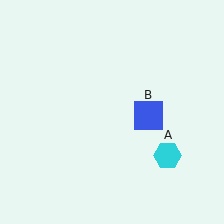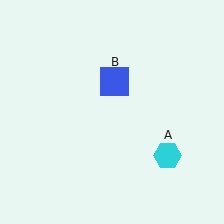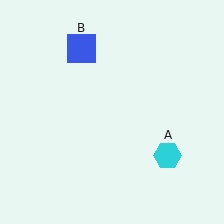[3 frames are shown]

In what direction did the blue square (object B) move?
The blue square (object B) moved up and to the left.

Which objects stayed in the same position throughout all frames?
Cyan hexagon (object A) remained stationary.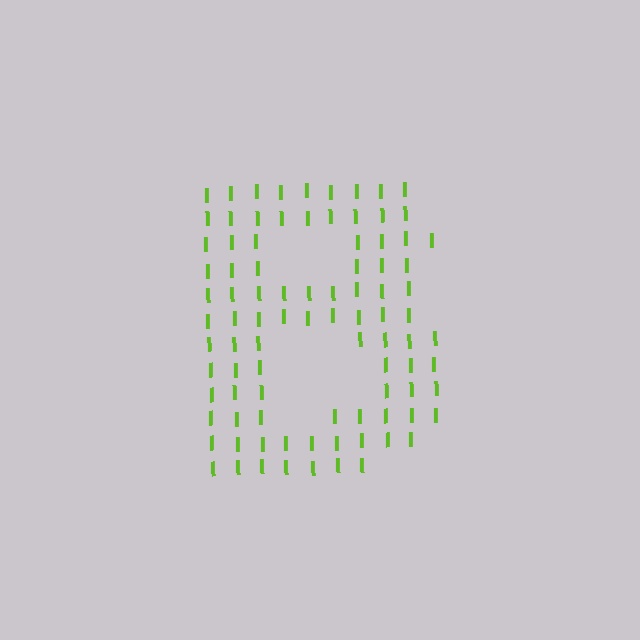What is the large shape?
The large shape is the letter B.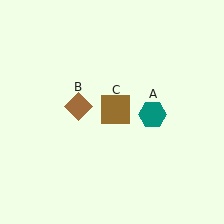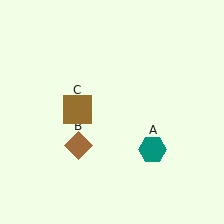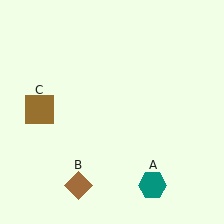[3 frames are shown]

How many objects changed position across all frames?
3 objects changed position: teal hexagon (object A), brown diamond (object B), brown square (object C).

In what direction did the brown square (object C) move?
The brown square (object C) moved left.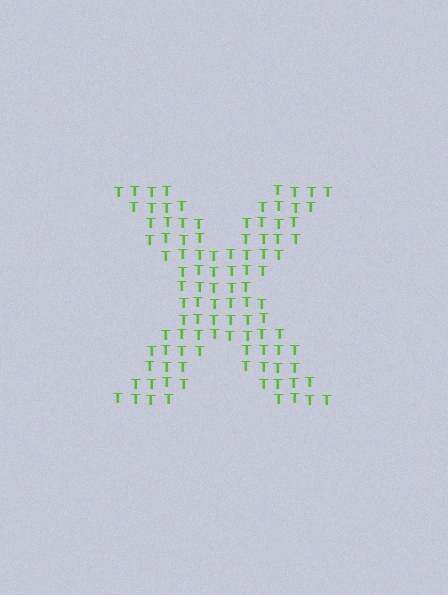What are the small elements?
The small elements are letter T's.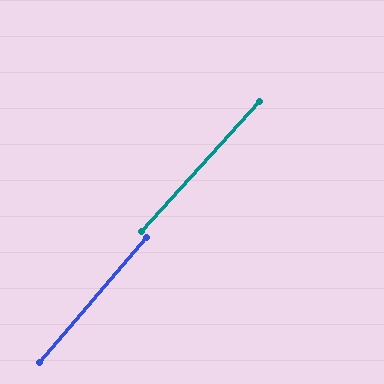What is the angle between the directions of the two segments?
Approximately 2 degrees.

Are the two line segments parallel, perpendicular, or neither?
Parallel — their directions differ by only 1.6°.